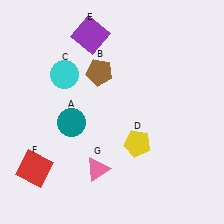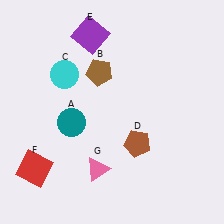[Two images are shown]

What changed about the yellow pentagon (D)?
In Image 1, D is yellow. In Image 2, it changed to brown.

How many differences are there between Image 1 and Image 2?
There is 1 difference between the two images.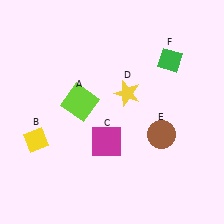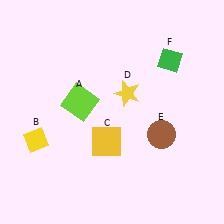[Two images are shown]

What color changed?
The square (C) changed from magenta in Image 1 to yellow in Image 2.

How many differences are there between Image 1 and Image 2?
There is 1 difference between the two images.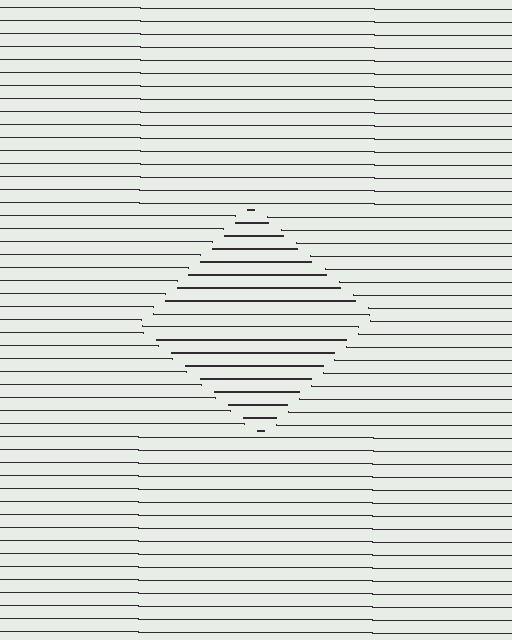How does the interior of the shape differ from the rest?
The interior of the shape contains the same grating, shifted by half a period — the contour is defined by the phase discontinuity where line-ends from the inner and outer gratings abut.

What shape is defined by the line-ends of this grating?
An illusory square. The interior of the shape contains the same grating, shifted by half a period — the contour is defined by the phase discontinuity where line-ends from the inner and outer gratings abut.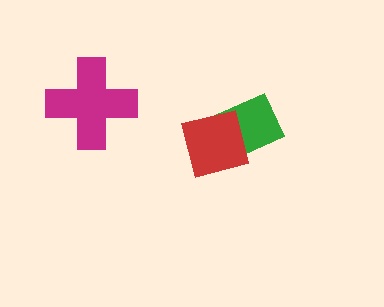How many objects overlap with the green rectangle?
1 object overlaps with the green rectangle.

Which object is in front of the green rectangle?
The red square is in front of the green rectangle.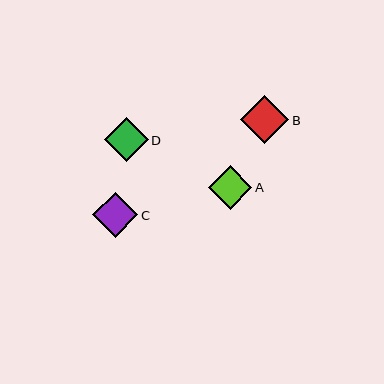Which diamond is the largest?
Diamond B is the largest with a size of approximately 48 pixels.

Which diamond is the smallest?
Diamond A is the smallest with a size of approximately 44 pixels.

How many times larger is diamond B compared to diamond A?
Diamond B is approximately 1.1 times the size of diamond A.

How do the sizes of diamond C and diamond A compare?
Diamond C and diamond A are approximately the same size.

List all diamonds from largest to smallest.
From largest to smallest: B, C, D, A.